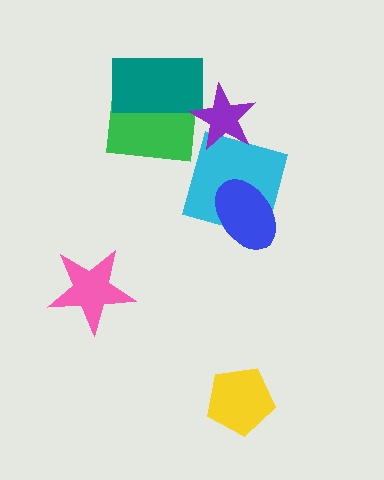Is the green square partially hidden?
Yes, it is partially covered by another shape.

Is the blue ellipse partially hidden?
No, no other shape covers it.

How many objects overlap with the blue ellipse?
1 object overlaps with the blue ellipse.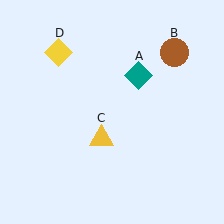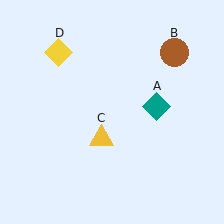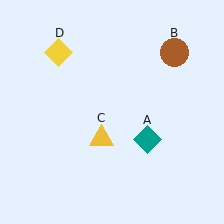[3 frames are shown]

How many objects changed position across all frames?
1 object changed position: teal diamond (object A).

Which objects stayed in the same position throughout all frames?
Brown circle (object B) and yellow triangle (object C) and yellow diamond (object D) remained stationary.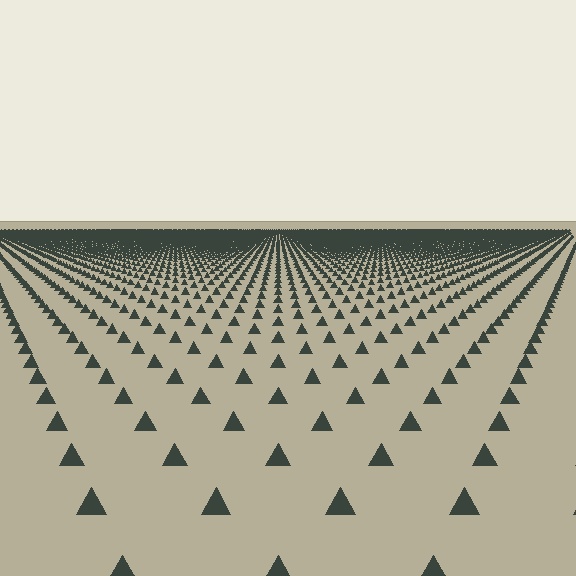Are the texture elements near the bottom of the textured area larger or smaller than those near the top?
Larger. Near the bottom, elements are closer to the viewer and appear at a bigger on-screen size.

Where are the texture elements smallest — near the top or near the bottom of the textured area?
Near the top.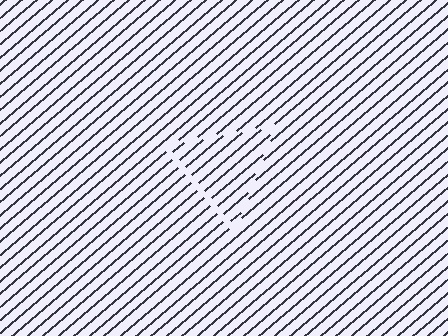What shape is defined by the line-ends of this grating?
An illusory triangle. The interior of the shape contains the same grating, shifted by half a period — the contour is defined by the phase discontinuity where line-ends from the inner and outer gratings abut.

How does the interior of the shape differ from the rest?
The interior of the shape contains the same grating, shifted by half a period — the contour is defined by the phase discontinuity where line-ends from the inner and outer gratings abut.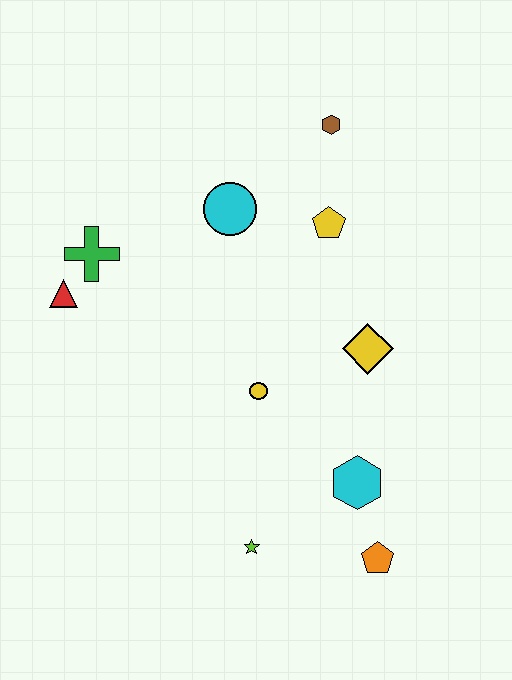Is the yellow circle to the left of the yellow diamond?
Yes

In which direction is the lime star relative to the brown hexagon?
The lime star is below the brown hexagon.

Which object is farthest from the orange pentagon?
The brown hexagon is farthest from the orange pentagon.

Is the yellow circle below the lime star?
No